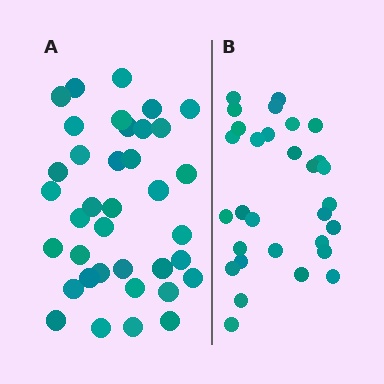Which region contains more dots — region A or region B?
Region A (the left region) has more dots.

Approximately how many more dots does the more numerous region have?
Region A has roughly 8 or so more dots than region B.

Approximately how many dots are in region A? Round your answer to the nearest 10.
About 40 dots. (The exact count is 37, which rounds to 40.)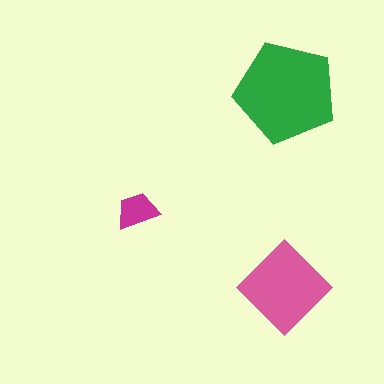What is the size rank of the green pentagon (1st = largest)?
1st.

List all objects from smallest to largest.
The magenta trapezoid, the pink diamond, the green pentagon.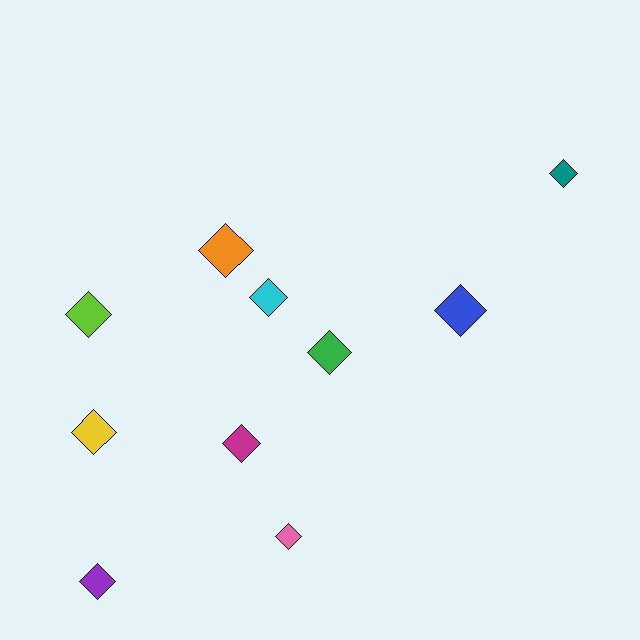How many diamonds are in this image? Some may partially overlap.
There are 10 diamonds.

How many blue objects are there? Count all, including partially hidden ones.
There is 1 blue object.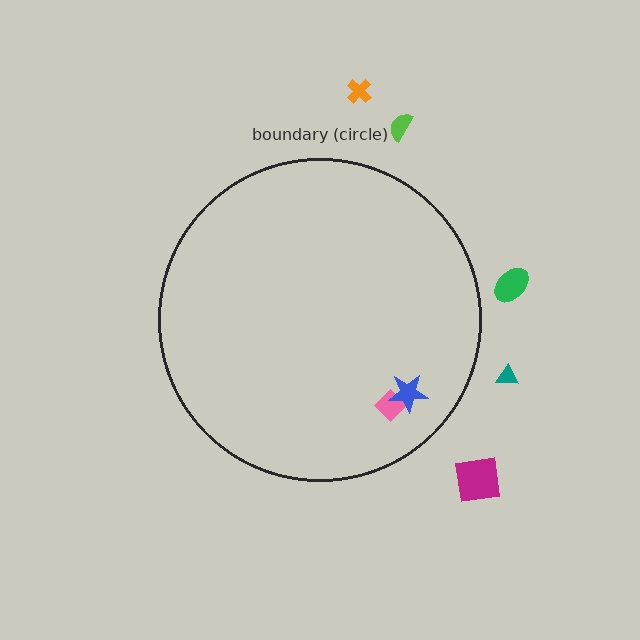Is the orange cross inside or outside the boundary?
Outside.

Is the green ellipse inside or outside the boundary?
Outside.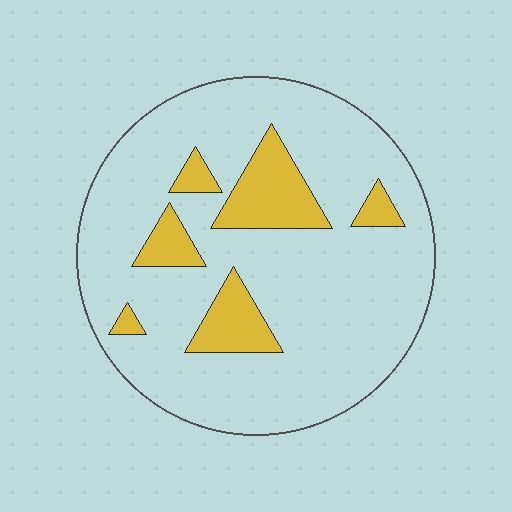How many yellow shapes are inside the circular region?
6.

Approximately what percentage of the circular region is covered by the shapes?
Approximately 15%.